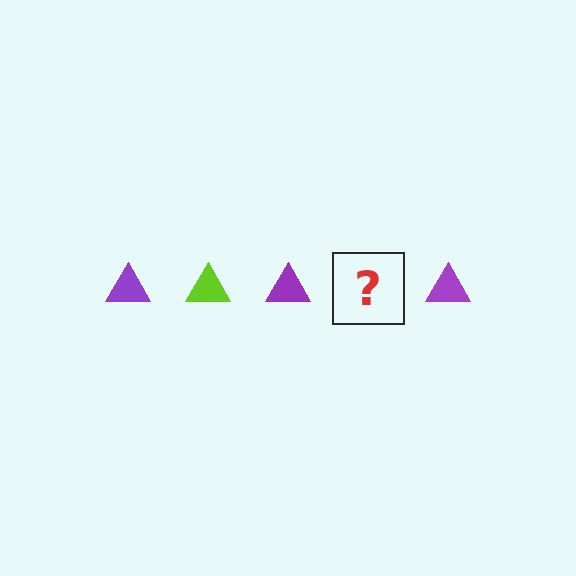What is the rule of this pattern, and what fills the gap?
The rule is that the pattern cycles through purple, lime triangles. The gap should be filled with a lime triangle.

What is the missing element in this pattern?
The missing element is a lime triangle.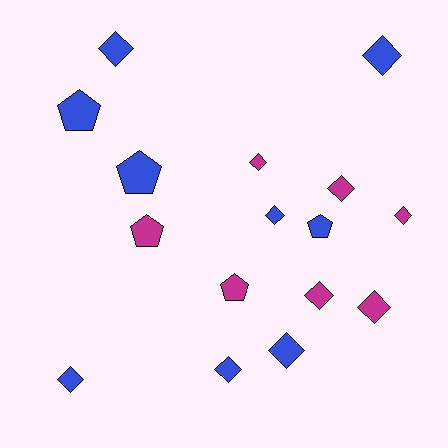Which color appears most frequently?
Blue, with 9 objects.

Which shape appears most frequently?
Diamond, with 11 objects.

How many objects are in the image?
There are 16 objects.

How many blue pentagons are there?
There are 3 blue pentagons.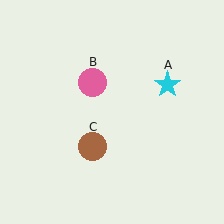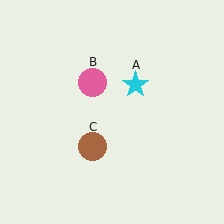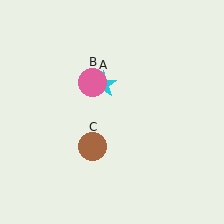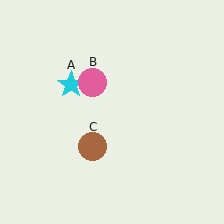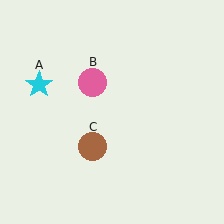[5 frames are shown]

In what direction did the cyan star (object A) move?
The cyan star (object A) moved left.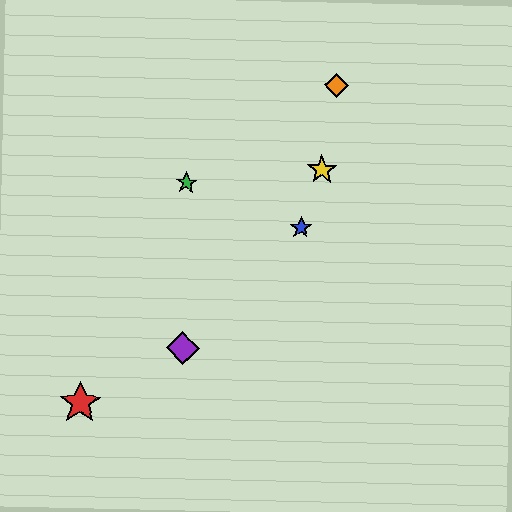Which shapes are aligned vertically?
The green star, the purple diamond are aligned vertically.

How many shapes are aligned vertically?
2 shapes (the green star, the purple diamond) are aligned vertically.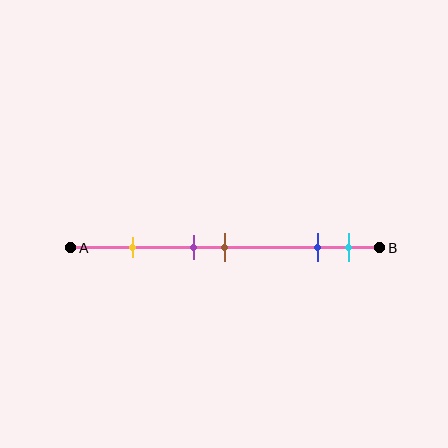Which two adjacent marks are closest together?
The purple and brown marks are the closest adjacent pair.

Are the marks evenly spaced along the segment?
No, the marks are not evenly spaced.